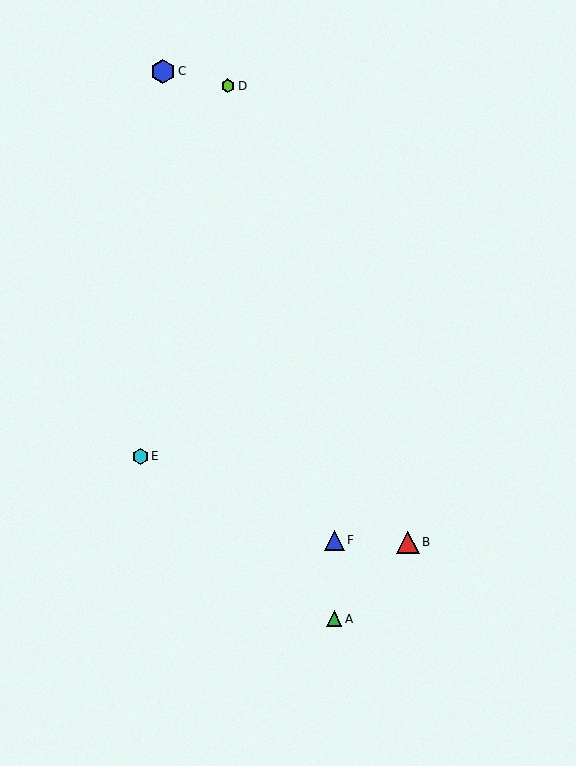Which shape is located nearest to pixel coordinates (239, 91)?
The lime hexagon (labeled D) at (228, 86) is nearest to that location.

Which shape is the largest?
The blue hexagon (labeled C) is the largest.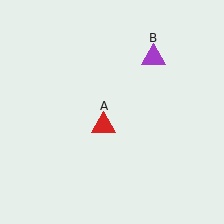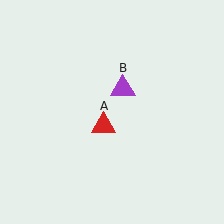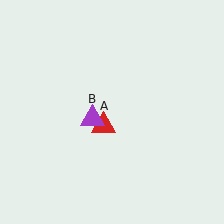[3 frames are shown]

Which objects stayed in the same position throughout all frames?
Red triangle (object A) remained stationary.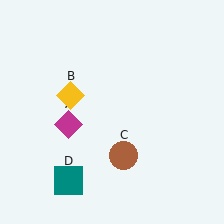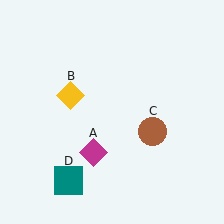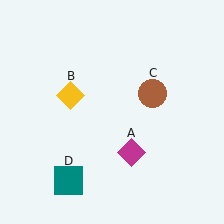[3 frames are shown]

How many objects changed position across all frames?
2 objects changed position: magenta diamond (object A), brown circle (object C).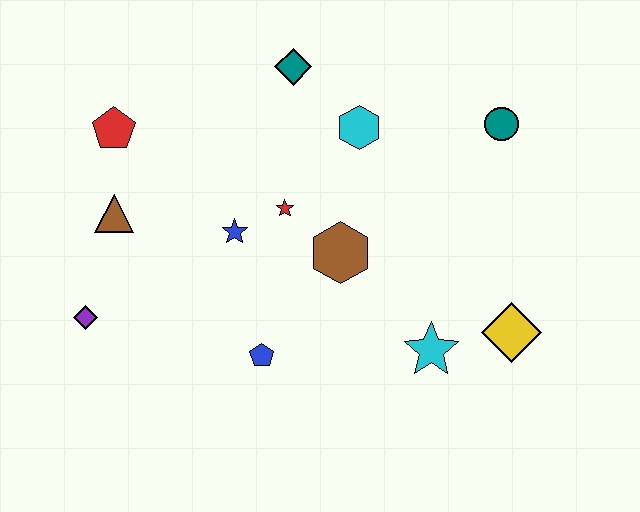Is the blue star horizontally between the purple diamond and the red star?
Yes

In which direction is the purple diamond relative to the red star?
The purple diamond is to the left of the red star.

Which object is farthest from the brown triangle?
The yellow diamond is farthest from the brown triangle.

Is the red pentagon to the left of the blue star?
Yes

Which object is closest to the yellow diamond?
The cyan star is closest to the yellow diamond.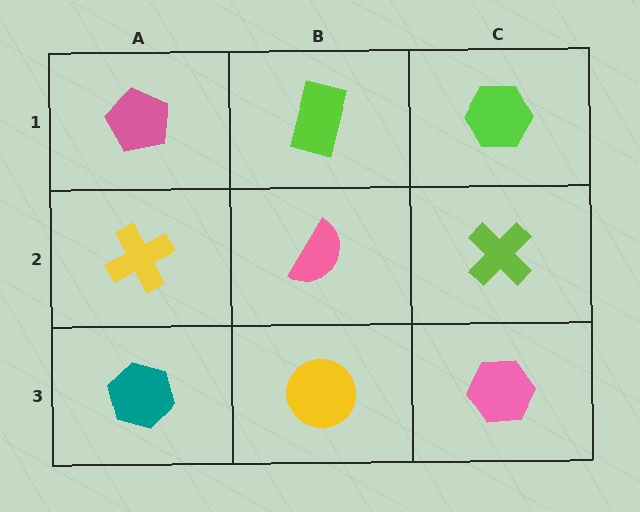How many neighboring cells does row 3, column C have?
2.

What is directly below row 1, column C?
A lime cross.